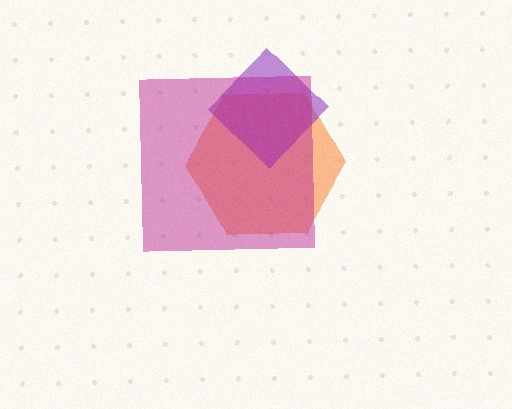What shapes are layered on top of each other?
The layered shapes are: an orange hexagon, a purple diamond, a magenta square.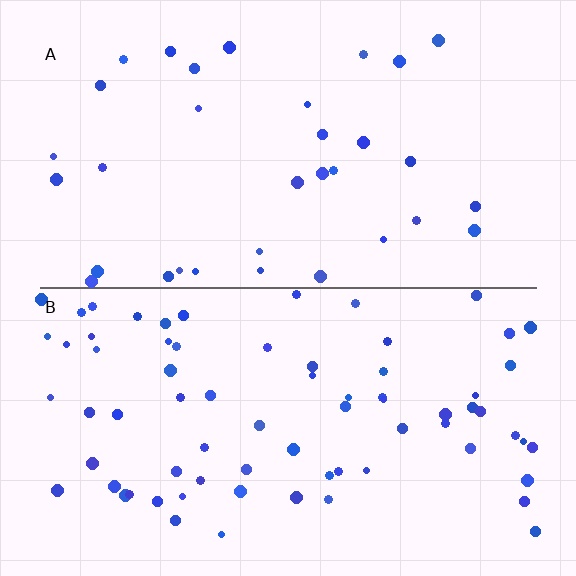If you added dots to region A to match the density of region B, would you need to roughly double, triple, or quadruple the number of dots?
Approximately double.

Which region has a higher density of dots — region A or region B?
B (the bottom).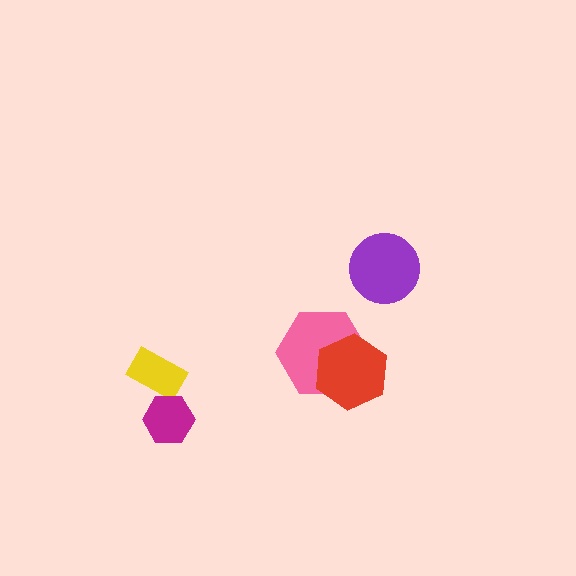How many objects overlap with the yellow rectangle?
1 object overlaps with the yellow rectangle.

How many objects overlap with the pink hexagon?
1 object overlaps with the pink hexagon.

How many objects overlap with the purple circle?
0 objects overlap with the purple circle.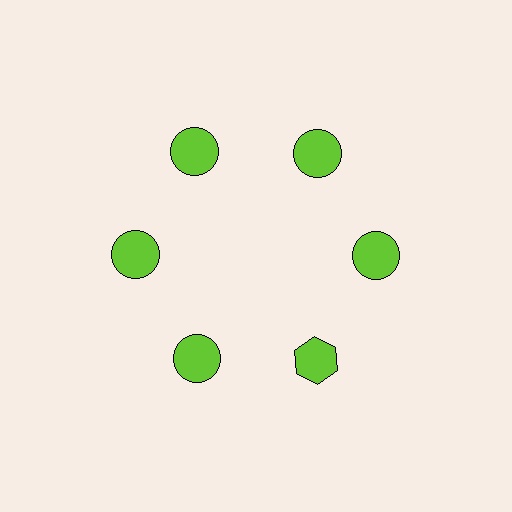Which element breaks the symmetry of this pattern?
The lime hexagon at roughly the 5 o'clock position breaks the symmetry. All other shapes are lime circles.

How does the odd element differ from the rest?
It has a different shape: hexagon instead of circle.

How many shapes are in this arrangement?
There are 6 shapes arranged in a ring pattern.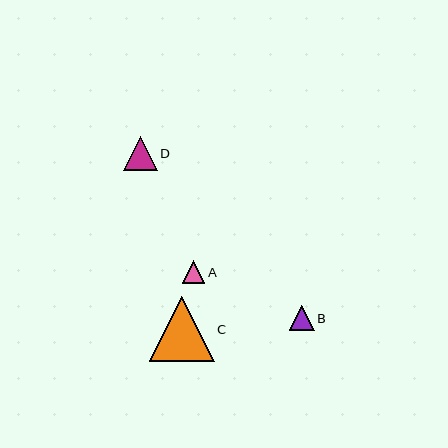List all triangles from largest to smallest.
From largest to smallest: C, D, B, A.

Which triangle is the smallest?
Triangle A is the smallest with a size of approximately 23 pixels.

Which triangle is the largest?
Triangle C is the largest with a size of approximately 65 pixels.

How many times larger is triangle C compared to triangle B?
Triangle C is approximately 2.6 times the size of triangle B.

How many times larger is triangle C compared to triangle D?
Triangle C is approximately 1.9 times the size of triangle D.